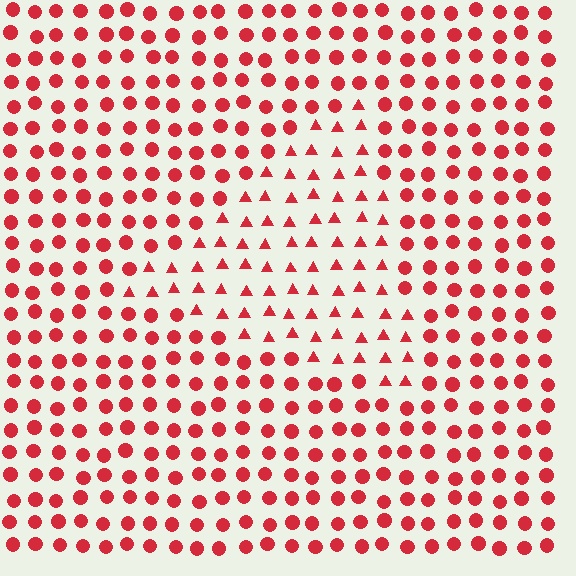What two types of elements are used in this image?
The image uses triangles inside the triangle region and circles outside it.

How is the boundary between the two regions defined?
The boundary is defined by a change in element shape: triangles inside vs. circles outside. All elements share the same color and spacing.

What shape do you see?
I see a triangle.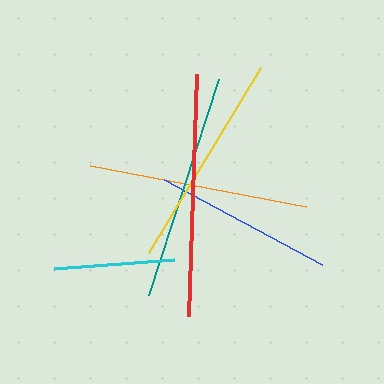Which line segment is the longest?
The red line is the longest at approximately 242 pixels.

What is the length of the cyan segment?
The cyan segment is approximately 121 pixels long.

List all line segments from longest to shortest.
From longest to shortest: red, teal, orange, yellow, blue, cyan.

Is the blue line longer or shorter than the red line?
The red line is longer than the blue line.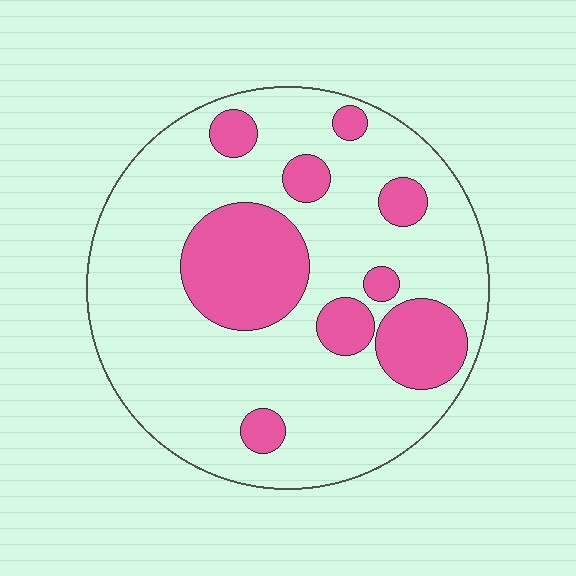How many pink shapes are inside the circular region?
9.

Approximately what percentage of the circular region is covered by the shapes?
Approximately 25%.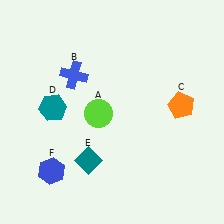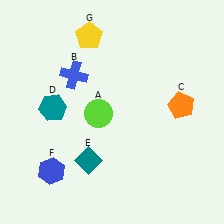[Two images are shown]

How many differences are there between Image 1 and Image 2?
There is 1 difference between the two images.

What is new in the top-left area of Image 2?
A yellow pentagon (G) was added in the top-left area of Image 2.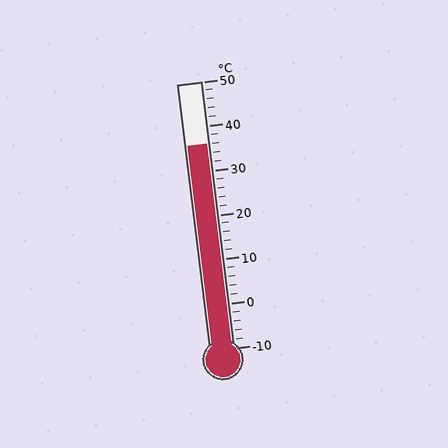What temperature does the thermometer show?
The thermometer shows approximately 36°C.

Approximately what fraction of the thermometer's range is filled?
The thermometer is filled to approximately 75% of its range.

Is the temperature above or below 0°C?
The temperature is above 0°C.